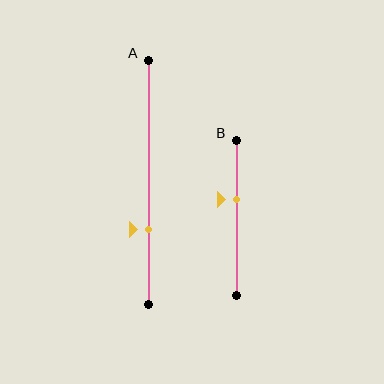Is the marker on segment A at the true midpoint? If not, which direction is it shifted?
No, the marker on segment A is shifted downward by about 19% of the segment length.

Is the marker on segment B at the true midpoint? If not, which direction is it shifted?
No, the marker on segment B is shifted upward by about 12% of the segment length.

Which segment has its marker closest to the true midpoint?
Segment B has its marker closest to the true midpoint.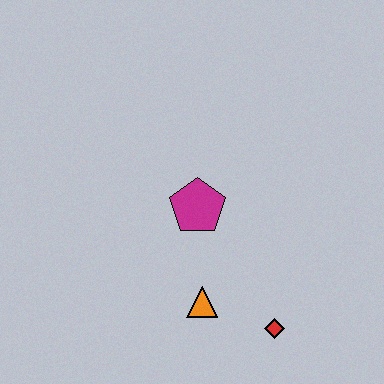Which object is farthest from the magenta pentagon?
The red diamond is farthest from the magenta pentagon.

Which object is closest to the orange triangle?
The red diamond is closest to the orange triangle.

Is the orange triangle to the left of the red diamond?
Yes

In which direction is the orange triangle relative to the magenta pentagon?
The orange triangle is below the magenta pentagon.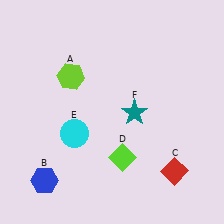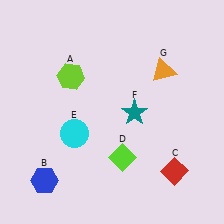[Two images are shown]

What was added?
An orange triangle (G) was added in Image 2.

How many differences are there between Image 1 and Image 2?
There is 1 difference between the two images.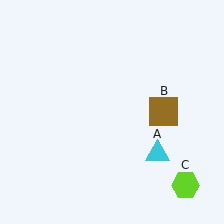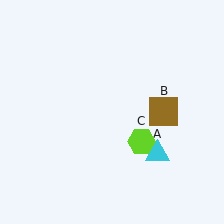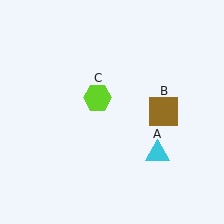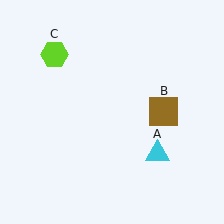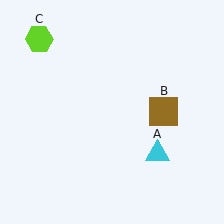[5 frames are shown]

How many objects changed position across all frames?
1 object changed position: lime hexagon (object C).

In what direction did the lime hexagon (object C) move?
The lime hexagon (object C) moved up and to the left.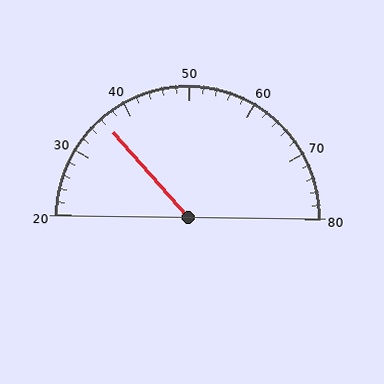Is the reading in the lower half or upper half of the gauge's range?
The reading is in the lower half of the range (20 to 80).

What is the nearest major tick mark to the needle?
The nearest major tick mark is 40.